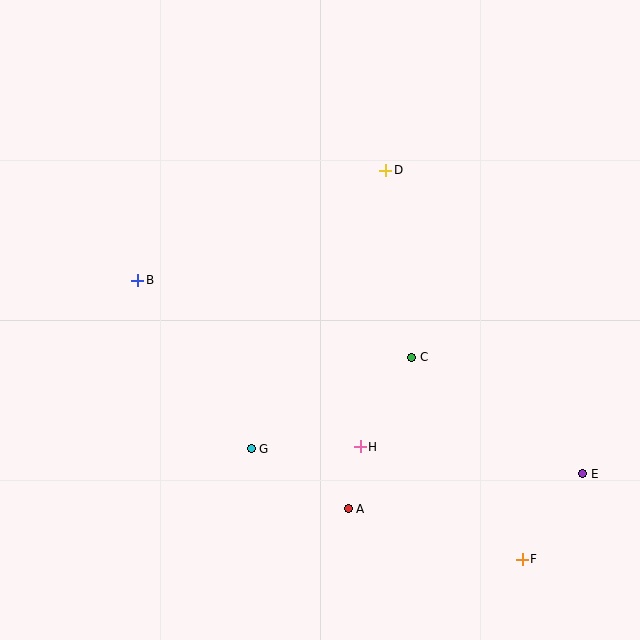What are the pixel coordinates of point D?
Point D is at (386, 170).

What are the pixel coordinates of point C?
Point C is at (412, 357).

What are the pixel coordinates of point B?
Point B is at (138, 280).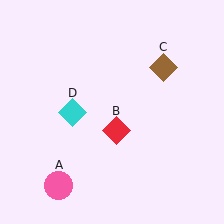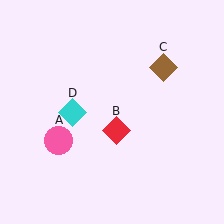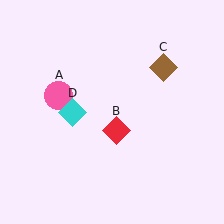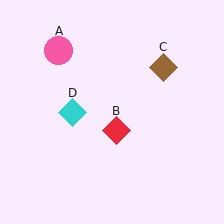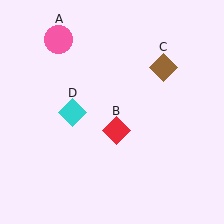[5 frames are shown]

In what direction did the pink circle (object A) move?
The pink circle (object A) moved up.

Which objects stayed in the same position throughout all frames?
Red diamond (object B) and brown diamond (object C) and cyan diamond (object D) remained stationary.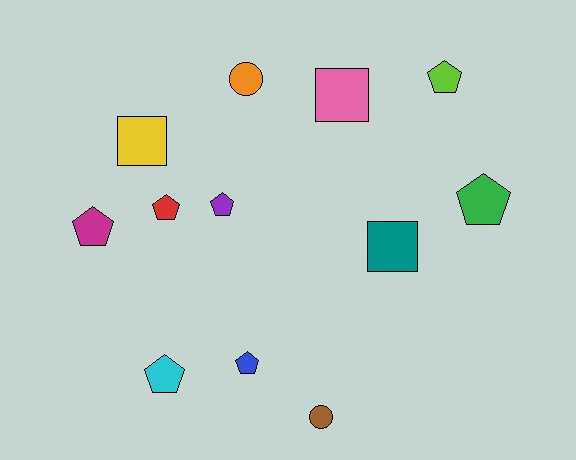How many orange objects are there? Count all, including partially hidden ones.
There is 1 orange object.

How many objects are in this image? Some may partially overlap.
There are 12 objects.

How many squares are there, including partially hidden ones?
There are 3 squares.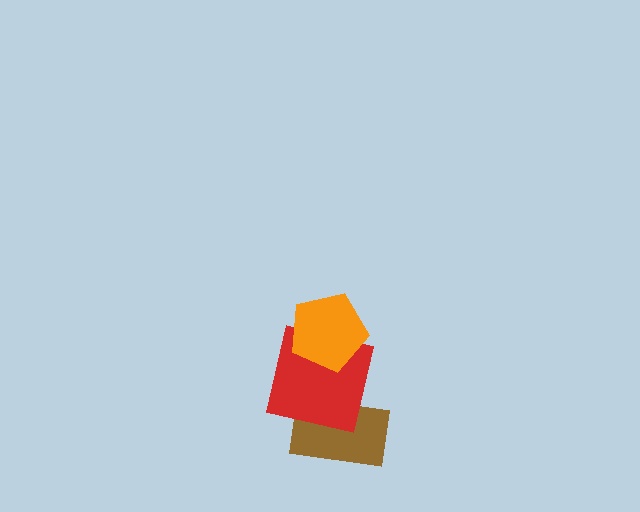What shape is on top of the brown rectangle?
The red square is on top of the brown rectangle.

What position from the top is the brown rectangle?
The brown rectangle is 3rd from the top.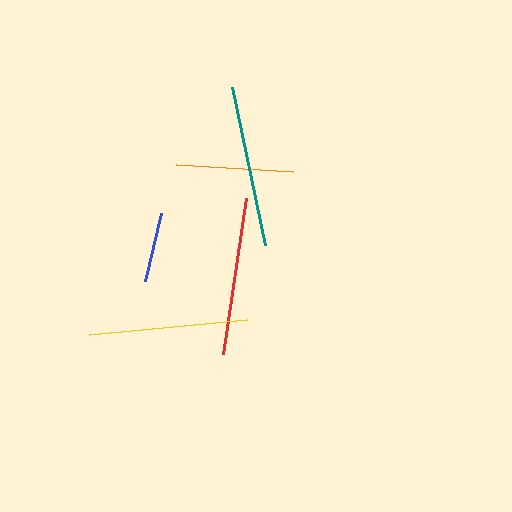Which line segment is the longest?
The teal line is the longest at approximately 161 pixels.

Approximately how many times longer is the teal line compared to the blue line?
The teal line is approximately 2.3 times the length of the blue line.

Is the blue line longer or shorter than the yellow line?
The yellow line is longer than the blue line.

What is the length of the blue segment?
The blue segment is approximately 70 pixels long.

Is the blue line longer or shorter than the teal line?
The teal line is longer than the blue line.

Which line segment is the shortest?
The blue line is the shortest at approximately 70 pixels.